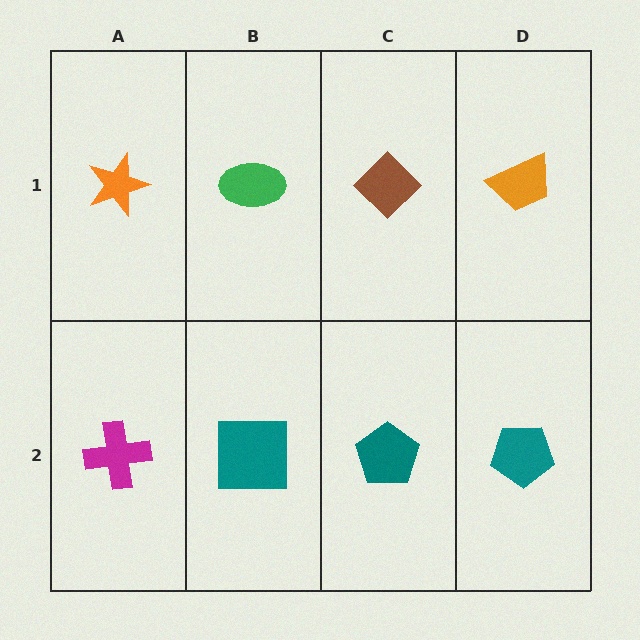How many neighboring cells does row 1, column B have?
3.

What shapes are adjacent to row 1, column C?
A teal pentagon (row 2, column C), a green ellipse (row 1, column B), an orange trapezoid (row 1, column D).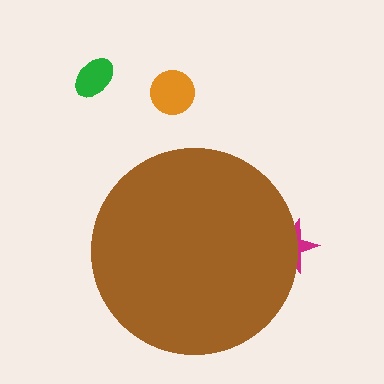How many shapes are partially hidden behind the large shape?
1 shape is partially hidden.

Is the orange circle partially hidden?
No, the orange circle is fully visible.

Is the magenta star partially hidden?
Yes, the magenta star is partially hidden behind the brown circle.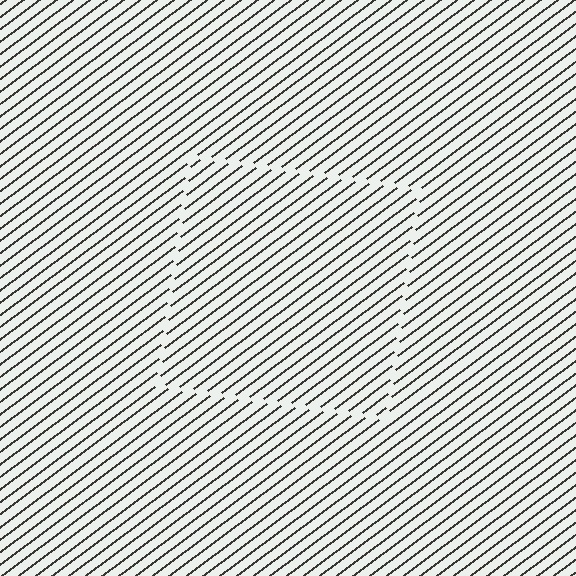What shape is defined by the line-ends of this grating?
An illusory square. The interior of the shape contains the same grating, shifted by half a period — the contour is defined by the phase discontinuity where line-ends from the inner and outer gratings abut.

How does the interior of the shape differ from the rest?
The interior of the shape contains the same grating, shifted by half a period — the contour is defined by the phase discontinuity where line-ends from the inner and outer gratings abut.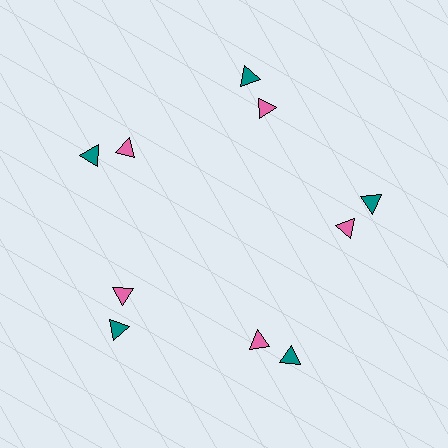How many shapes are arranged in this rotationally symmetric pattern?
There are 10 shapes, arranged in 5 groups of 2.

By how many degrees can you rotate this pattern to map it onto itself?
The pattern maps onto itself every 72 degrees of rotation.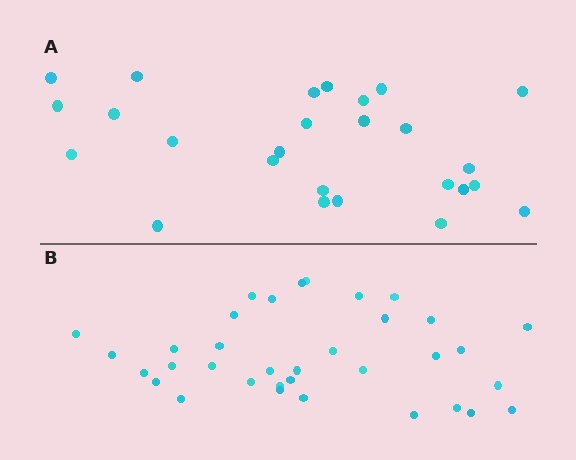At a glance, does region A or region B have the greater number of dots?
Region B (the bottom region) has more dots.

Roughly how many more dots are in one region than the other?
Region B has roughly 8 or so more dots than region A.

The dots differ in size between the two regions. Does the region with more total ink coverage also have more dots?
No. Region A has more total ink coverage because its dots are larger, but region B actually contains more individual dots. Total area can be misleading — the number of items is what matters here.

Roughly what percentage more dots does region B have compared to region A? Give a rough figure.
About 35% more.